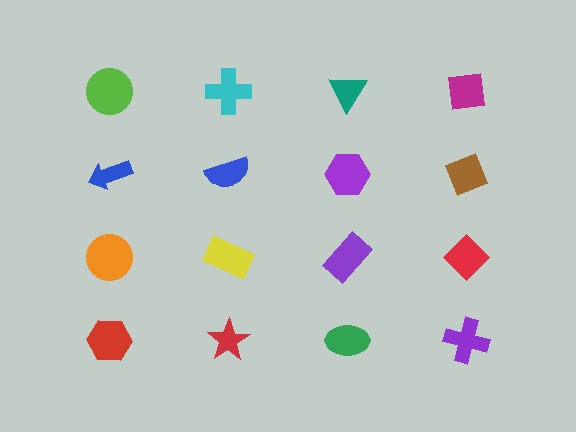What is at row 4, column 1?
A red hexagon.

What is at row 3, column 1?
An orange circle.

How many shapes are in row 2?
4 shapes.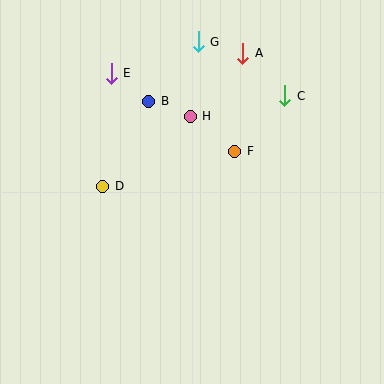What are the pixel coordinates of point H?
Point H is at (190, 116).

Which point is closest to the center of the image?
Point F at (235, 151) is closest to the center.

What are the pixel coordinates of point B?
Point B is at (149, 101).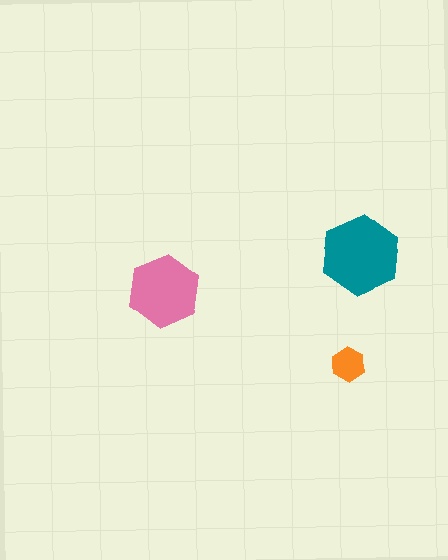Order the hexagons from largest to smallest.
the teal one, the pink one, the orange one.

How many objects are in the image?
There are 3 objects in the image.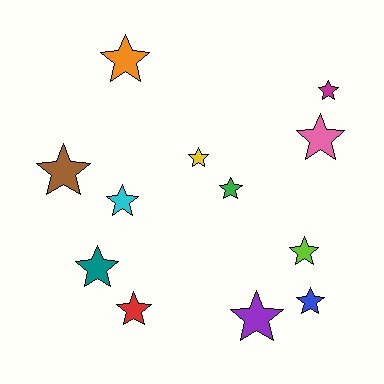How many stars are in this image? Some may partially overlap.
There are 12 stars.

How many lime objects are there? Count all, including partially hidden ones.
There is 1 lime object.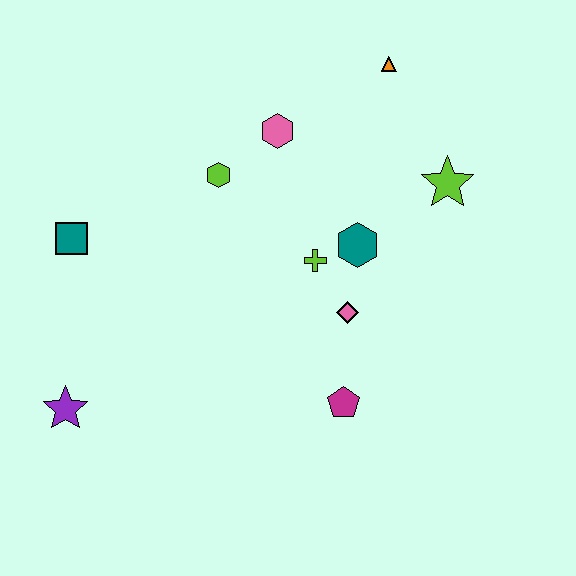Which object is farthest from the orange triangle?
The purple star is farthest from the orange triangle.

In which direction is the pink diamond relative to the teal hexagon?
The pink diamond is below the teal hexagon.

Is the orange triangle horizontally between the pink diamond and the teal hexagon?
No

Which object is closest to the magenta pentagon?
The pink diamond is closest to the magenta pentagon.